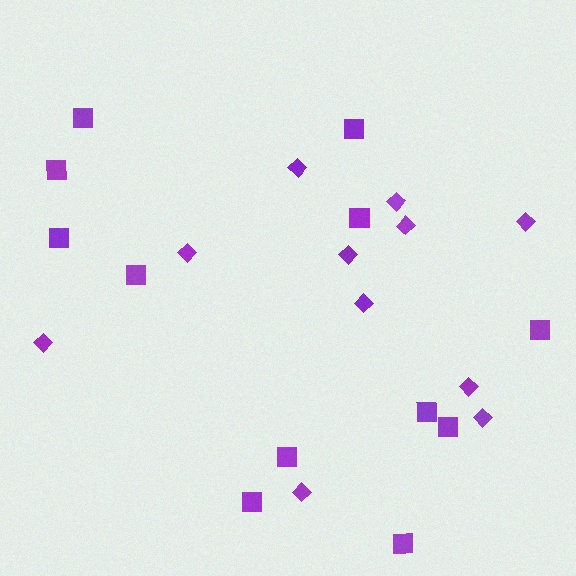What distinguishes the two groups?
There are 2 groups: one group of diamonds (11) and one group of squares (12).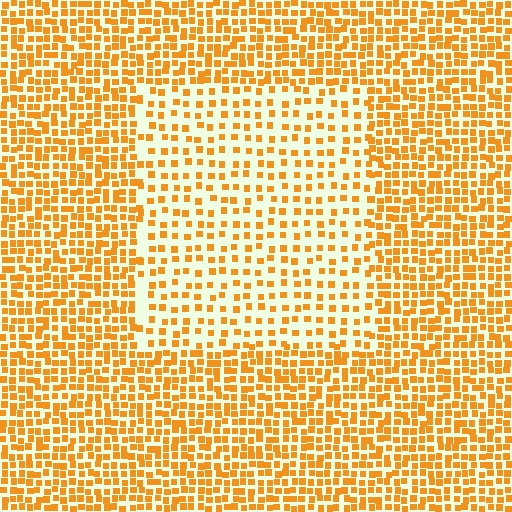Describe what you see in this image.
The image contains small orange elements arranged at two different densities. A rectangle-shaped region is visible where the elements are less densely packed than the surrounding area.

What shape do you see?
I see a rectangle.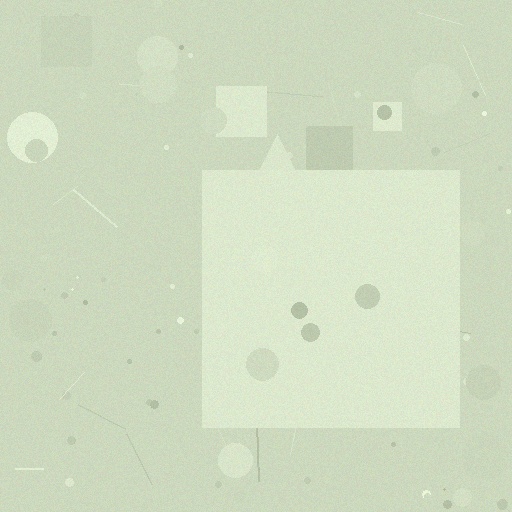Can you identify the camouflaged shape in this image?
The camouflaged shape is a square.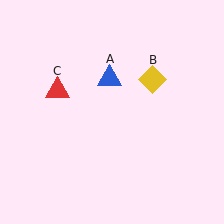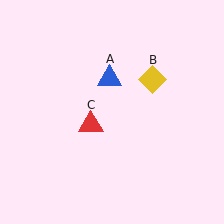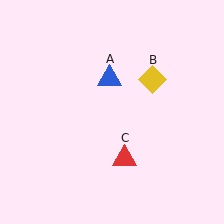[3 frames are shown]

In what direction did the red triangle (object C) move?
The red triangle (object C) moved down and to the right.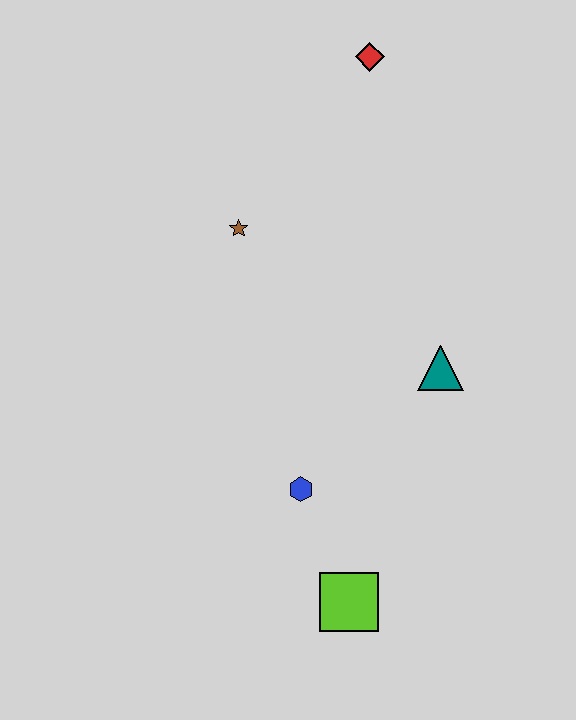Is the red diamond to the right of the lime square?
Yes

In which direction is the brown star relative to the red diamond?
The brown star is below the red diamond.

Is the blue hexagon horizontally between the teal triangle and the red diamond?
No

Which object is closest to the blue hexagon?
The lime square is closest to the blue hexagon.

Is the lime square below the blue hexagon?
Yes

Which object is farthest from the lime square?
The red diamond is farthest from the lime square.